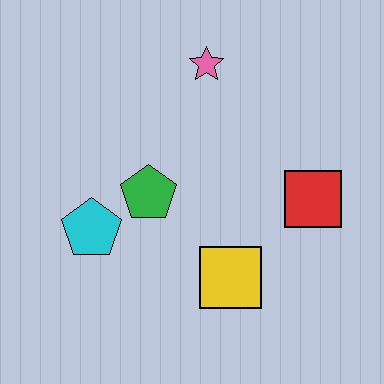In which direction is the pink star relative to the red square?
The pink star is above the red square.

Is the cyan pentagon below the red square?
Yes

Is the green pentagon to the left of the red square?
Yes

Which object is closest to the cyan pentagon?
The green pentagon is closest to the cyan pentagon.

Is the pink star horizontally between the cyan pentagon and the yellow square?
Yes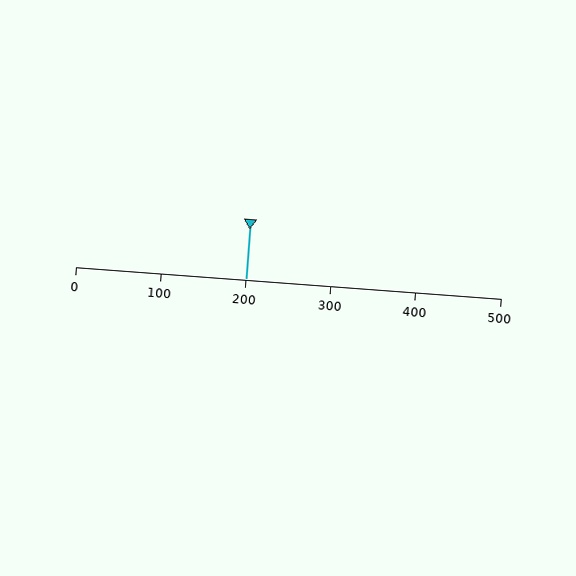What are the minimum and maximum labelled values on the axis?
The axis runs from 0 to 500.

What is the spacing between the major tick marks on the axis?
The major ticks are spaced 100 apart.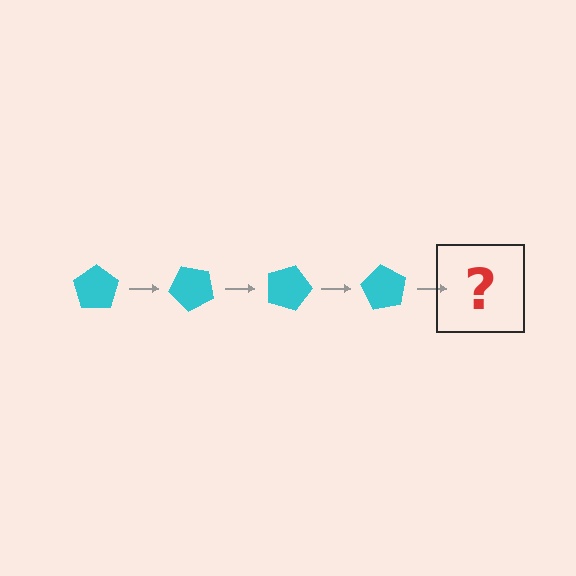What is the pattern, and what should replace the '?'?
The pattern is that the pentagon rotates 45 degrees each step. The '?' should be a cyan pentagon rotated 180 degrees.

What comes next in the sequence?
The next element should be a cyan pentagon rotated 180 degrees.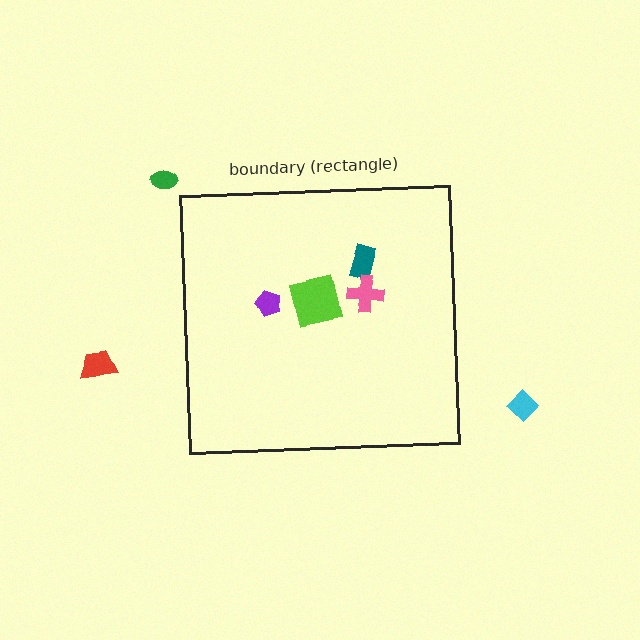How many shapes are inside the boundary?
4 inside, 3 outside.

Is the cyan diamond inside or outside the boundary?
Outside.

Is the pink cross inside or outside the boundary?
Inside.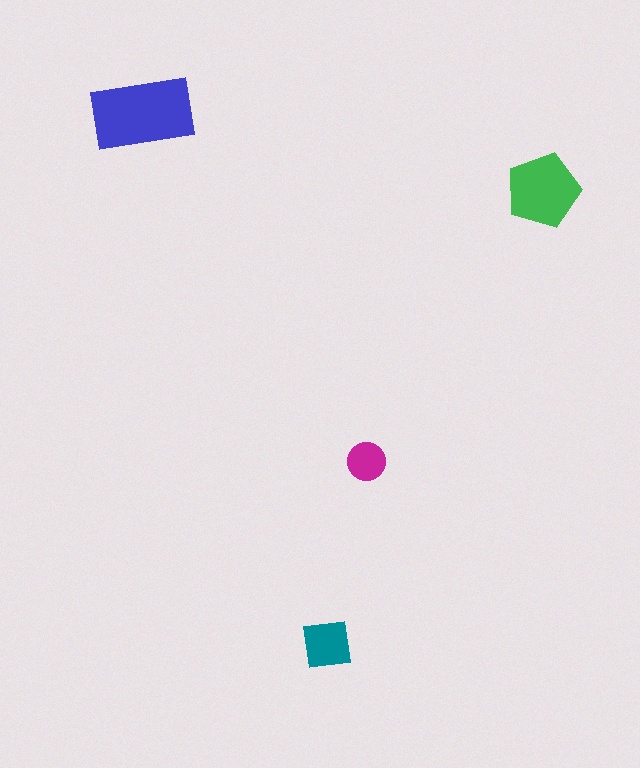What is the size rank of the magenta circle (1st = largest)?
4th.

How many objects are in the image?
There are 4 objects in the image.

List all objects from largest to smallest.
The blue rectangle, the green pentagon, the teal square, the magenta circle.